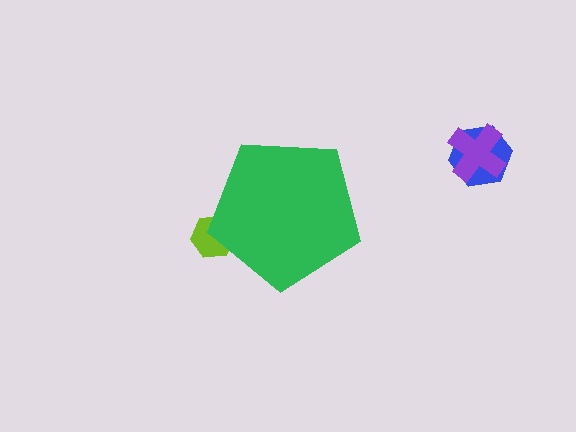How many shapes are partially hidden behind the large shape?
1 shape is partially hidden.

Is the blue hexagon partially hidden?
No, the blue hexagon is fully visible.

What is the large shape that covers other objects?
A green pentagon.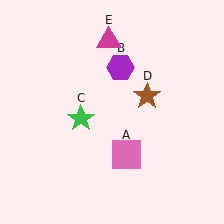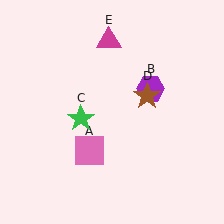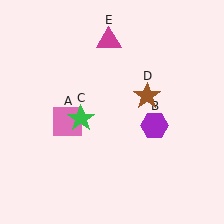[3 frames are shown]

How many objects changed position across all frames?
2 objects changed position: pink square (object A), purple hexagon (object B).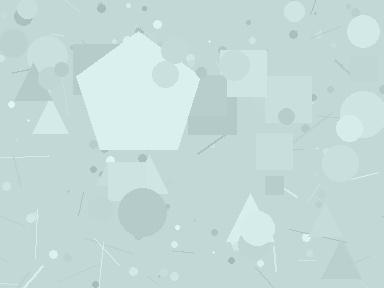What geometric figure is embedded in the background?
A pentagon is embedded in the background.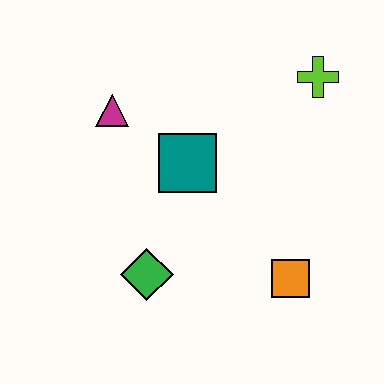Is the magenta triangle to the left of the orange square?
Yes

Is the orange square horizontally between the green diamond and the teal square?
No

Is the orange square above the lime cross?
No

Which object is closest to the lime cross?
The teal square is closest to the lime cross.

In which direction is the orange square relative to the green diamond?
The orange square is to the right of the green diamond.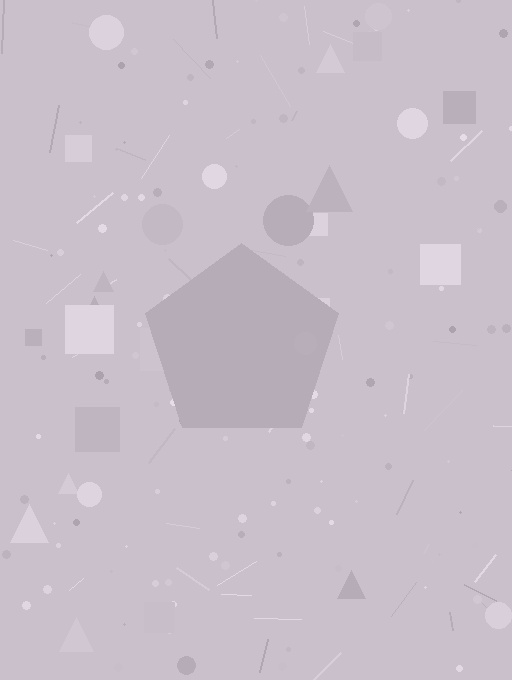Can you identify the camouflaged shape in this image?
The camouflaged shape is a pentagon.